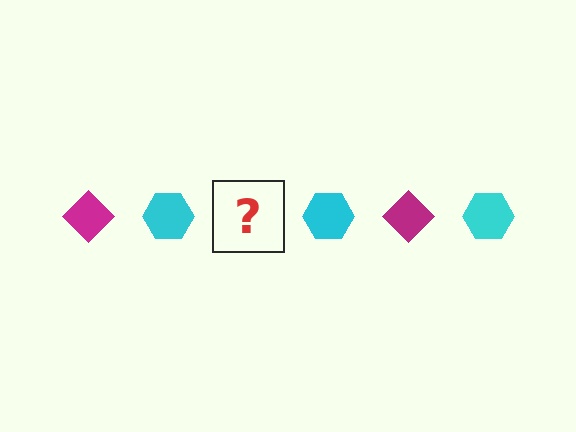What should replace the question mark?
The question mark should be replaced with a magenta diamond.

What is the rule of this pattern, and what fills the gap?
The rule is that the pattern alternates between magenta diamond and cyan hexagon. The gap should be filled with a magenta diamond.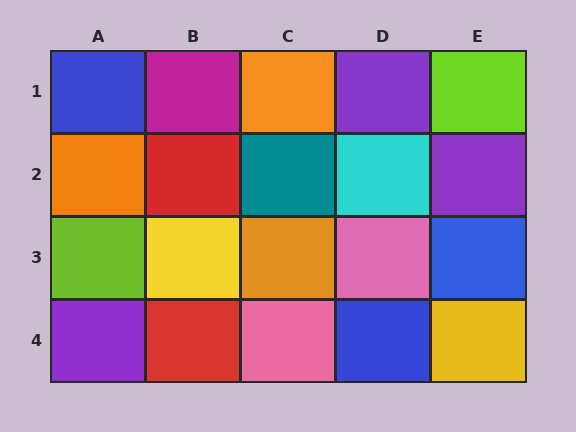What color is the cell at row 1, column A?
Blue.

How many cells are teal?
1 cell is teal.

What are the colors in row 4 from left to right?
Purple, red, pink, blue, yellow.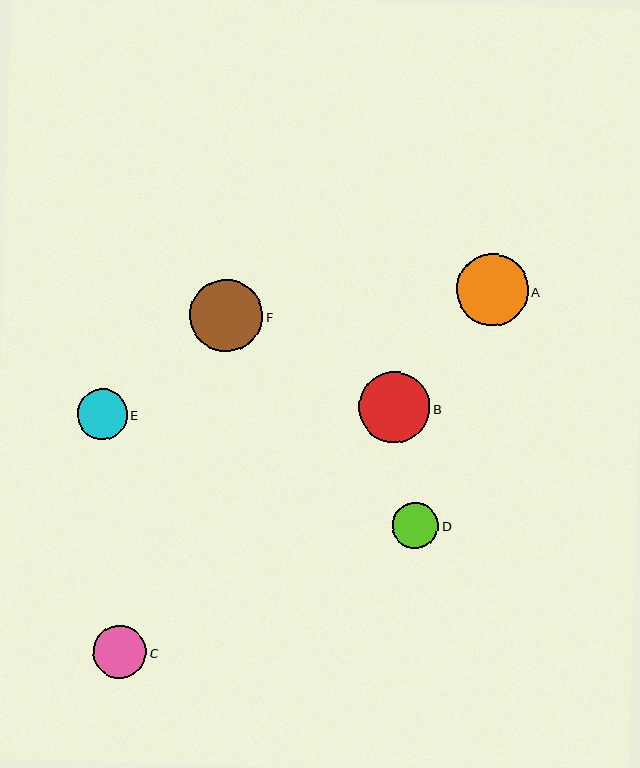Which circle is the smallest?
Circle D is the smallest with a size of approximately 46 pixels.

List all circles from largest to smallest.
From largest to smallest: F, B, A, C, E, D.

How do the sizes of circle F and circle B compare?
Circle F and circle B are approximately the same size.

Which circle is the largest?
Circle F is the largest with a size of approximately 73 pixels.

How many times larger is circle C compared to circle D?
Circle C is approximately 1.2 times the size of circle D.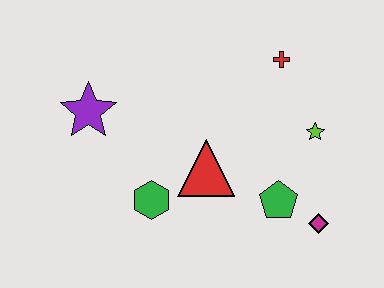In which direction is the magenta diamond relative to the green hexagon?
The magenta diamond is to the right of the green hexagon.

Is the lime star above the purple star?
No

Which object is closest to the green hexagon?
The red triangle is closest to the green hexagon.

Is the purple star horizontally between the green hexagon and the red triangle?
No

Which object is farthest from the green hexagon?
The red cross is farthest from the green hexagon.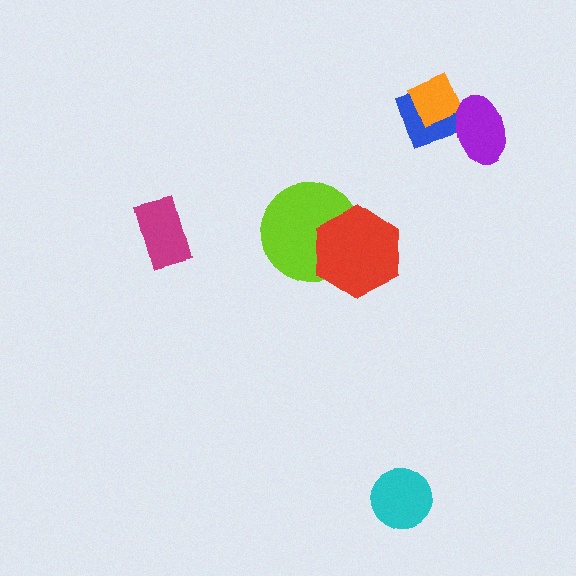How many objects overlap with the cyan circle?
0 objects overlap with the cyan circle.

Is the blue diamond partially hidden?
Yes, it is partially covered by another shape.